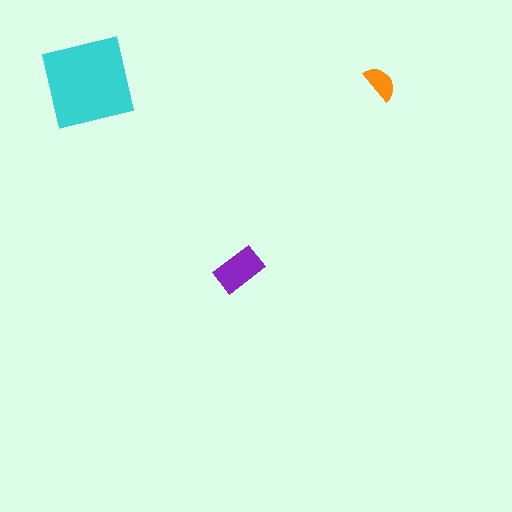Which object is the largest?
The cyan square.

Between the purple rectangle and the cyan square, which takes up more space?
The cyan square.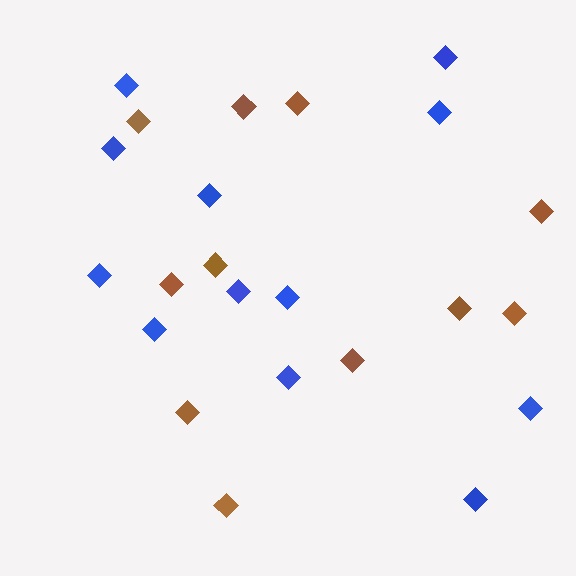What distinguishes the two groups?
There are 2 groups: one group of blue diamonds (12) and one group of brown diamonds (11).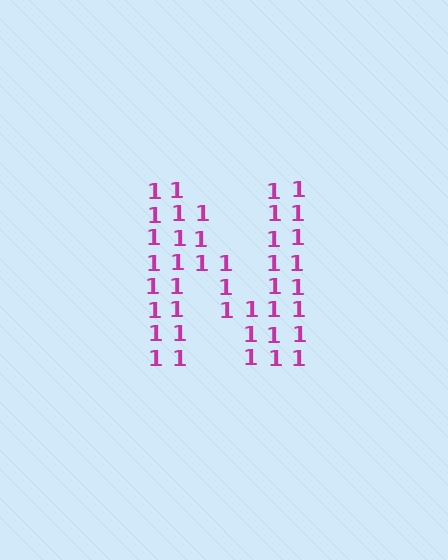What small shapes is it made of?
It is made of small digit 1's.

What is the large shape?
The large shape is the letter N.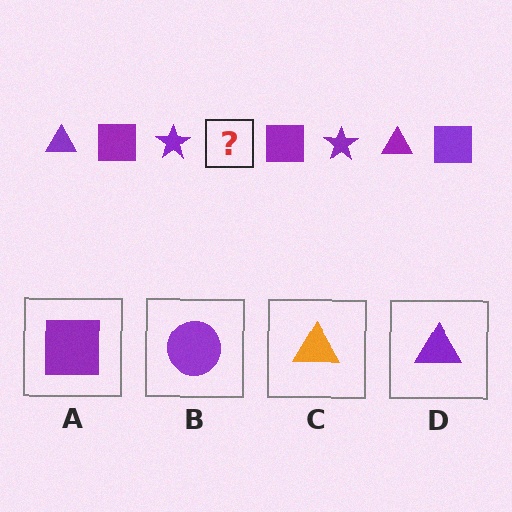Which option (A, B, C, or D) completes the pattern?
D.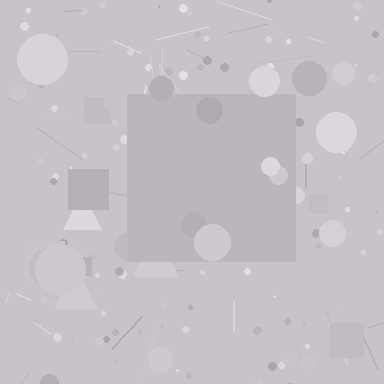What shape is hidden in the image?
A square is hidden in the image.